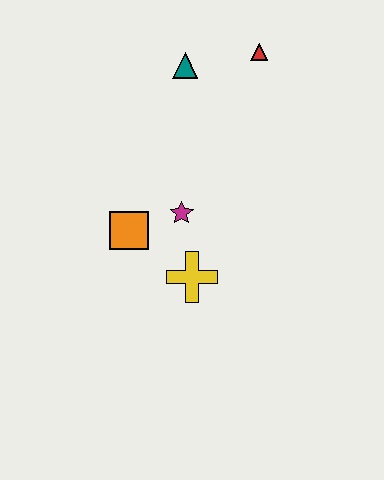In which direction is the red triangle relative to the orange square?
The red triangle is above the orange square.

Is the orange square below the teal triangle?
Yes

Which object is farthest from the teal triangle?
The yellow cross is farthest from the teal triangle.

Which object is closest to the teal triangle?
The red triangle is closest to the teal triangle.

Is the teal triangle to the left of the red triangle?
Yes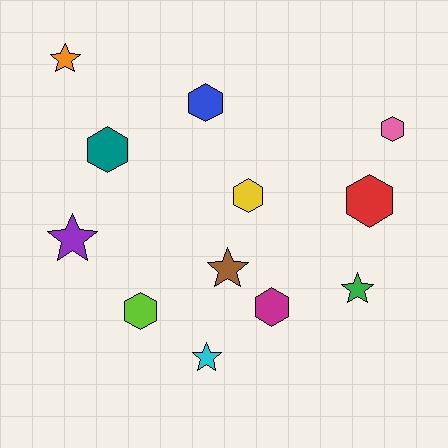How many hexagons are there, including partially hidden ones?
There are 7 hexagons.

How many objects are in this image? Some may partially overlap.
There are 12 objects.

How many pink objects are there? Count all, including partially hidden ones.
There is 1 pink object.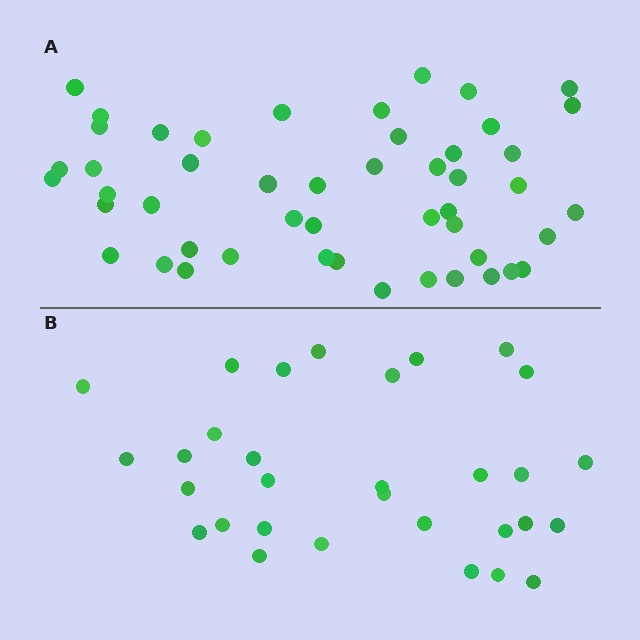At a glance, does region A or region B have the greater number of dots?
Region A (the top region) has more dots.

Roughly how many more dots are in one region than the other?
Region A has approximately 20 more dots than region B.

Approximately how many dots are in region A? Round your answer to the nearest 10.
About 50 dots. (The exact count is 49, which rounds to 50.)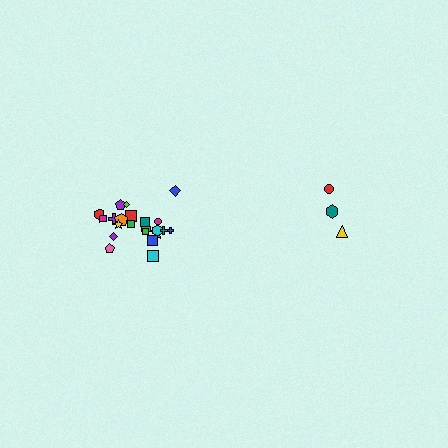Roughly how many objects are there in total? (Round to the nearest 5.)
Roughly 25 objects in total.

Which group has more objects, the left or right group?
The left group.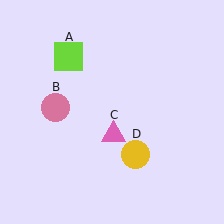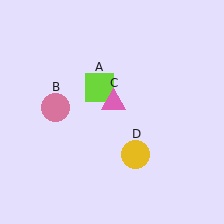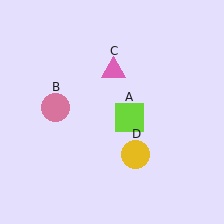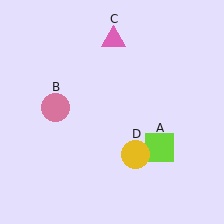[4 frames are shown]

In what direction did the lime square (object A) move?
The lime square (object A) moved down and to the right.